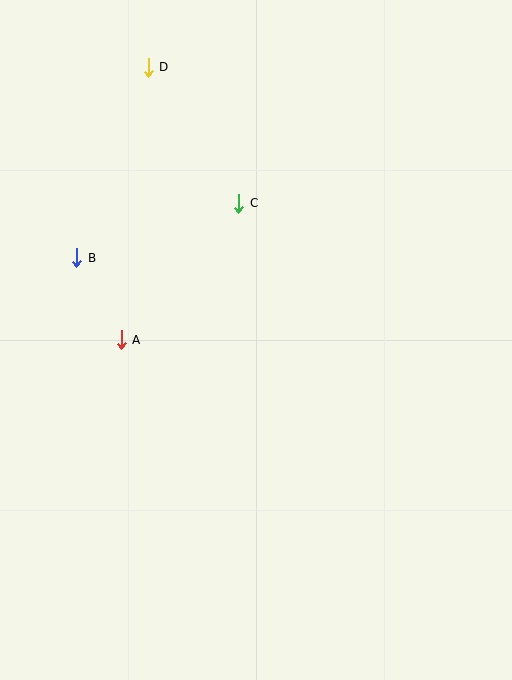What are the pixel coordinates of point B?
Point B is at (77, 258).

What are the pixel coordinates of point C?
Point C is at (239, 203).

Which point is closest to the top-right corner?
Point C is closest to the top-right corner.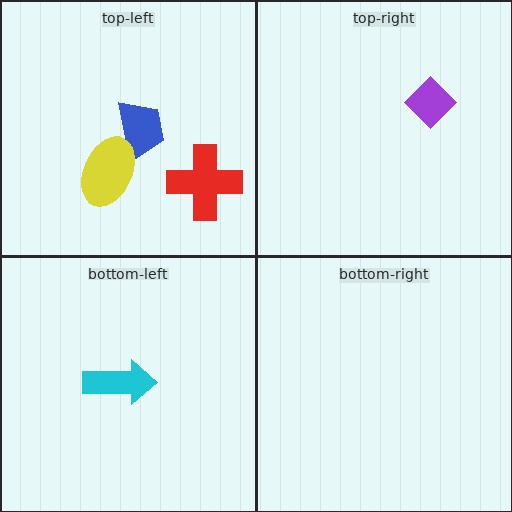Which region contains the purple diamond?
The top-right region.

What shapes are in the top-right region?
The purple diamond.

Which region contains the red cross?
The top-left region.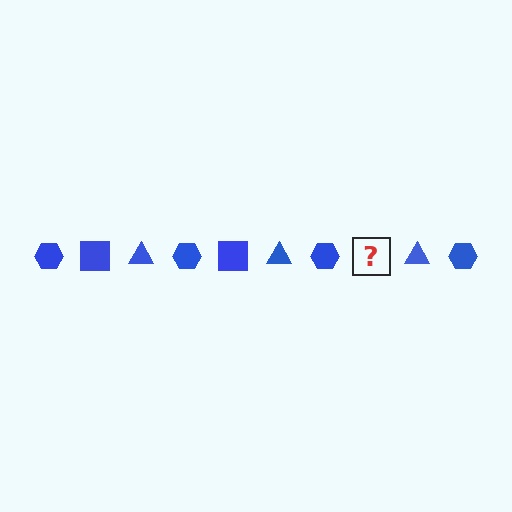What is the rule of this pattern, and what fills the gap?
The rule is that the pattern cycles through hexagon, square, triangle shapes in blue. The gap should be filled with a blue square.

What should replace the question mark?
The question mark should be replaced with a blue square.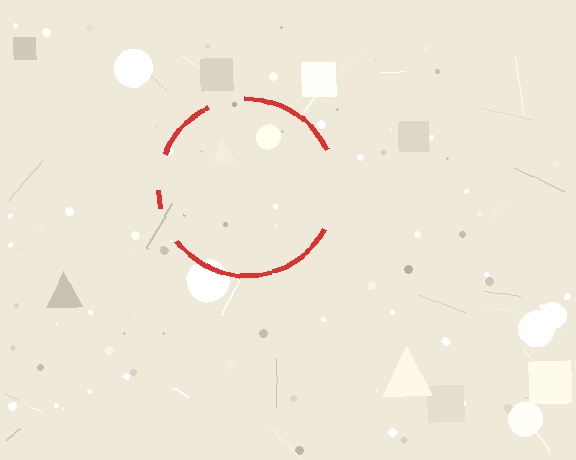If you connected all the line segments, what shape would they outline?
They would outline a circle.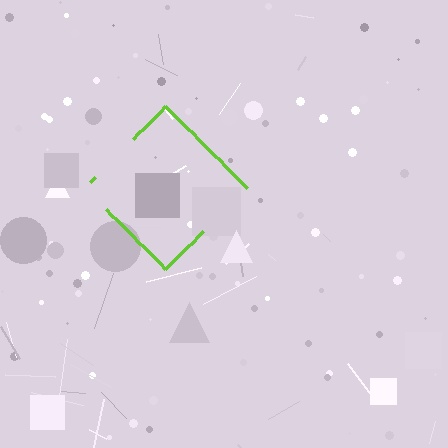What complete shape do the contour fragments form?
The contour fragments form a diamond.